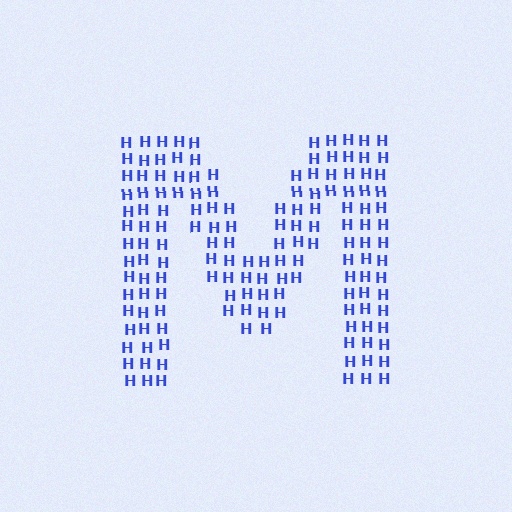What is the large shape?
The large shape is the letter M.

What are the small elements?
The small elements are letter H's.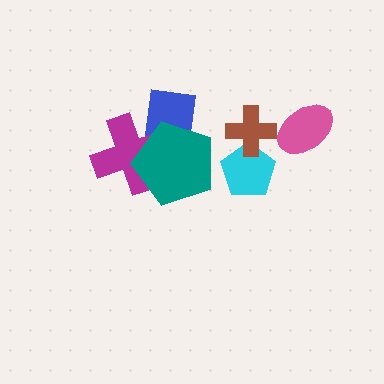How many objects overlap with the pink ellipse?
0 objects overlap with the pink ellipse.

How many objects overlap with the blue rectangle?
2 objects overlap with the blue rectangle.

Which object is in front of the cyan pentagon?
The brown cross is in front of the cyan pentagon.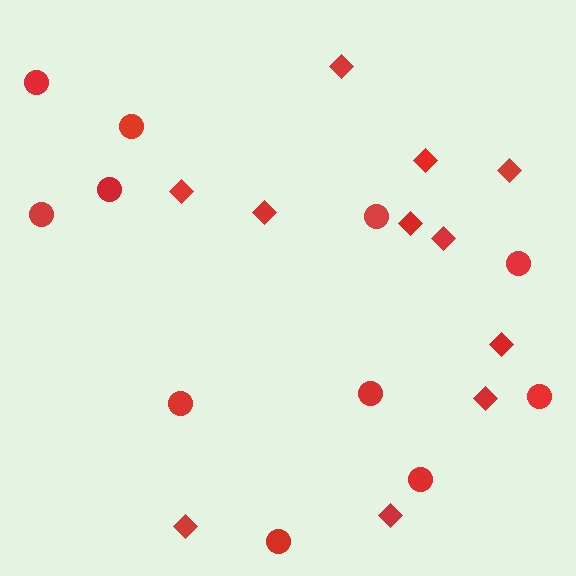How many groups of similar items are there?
There are 2 groups: one group of diamonds (11) and one group of circles (11).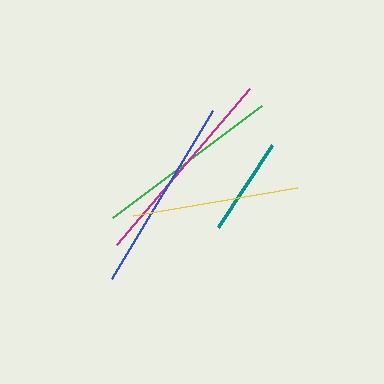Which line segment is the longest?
The magenta line is the longest at approximately 206 pixels.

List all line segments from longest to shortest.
From longest to shortest: magenta, blue, green, yellow, teal.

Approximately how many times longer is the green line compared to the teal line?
The green line is approximately 1.9 times the length of the teal line.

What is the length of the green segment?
The green segment is approximately 186 pixels long.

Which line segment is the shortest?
The teal line is the shortest at approximately 98 pixels.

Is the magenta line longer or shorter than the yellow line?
The magenta line is longer than the yellow line.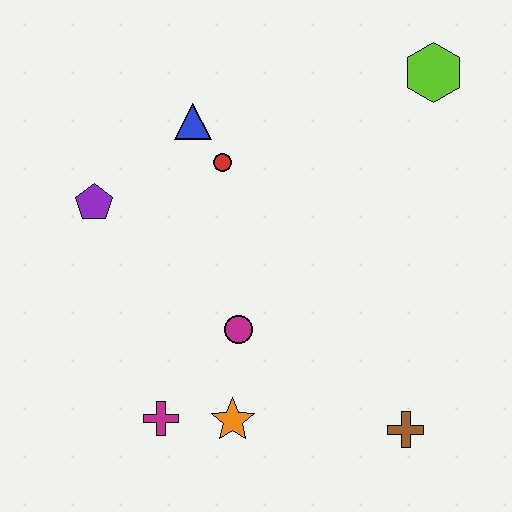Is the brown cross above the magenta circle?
No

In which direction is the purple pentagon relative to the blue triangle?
The purple pentagon is to the left of the blue triangle.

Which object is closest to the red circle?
The blue triangle is closest to the red circle.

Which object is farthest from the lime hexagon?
The magenta cross is farthest from the lime hexagon.